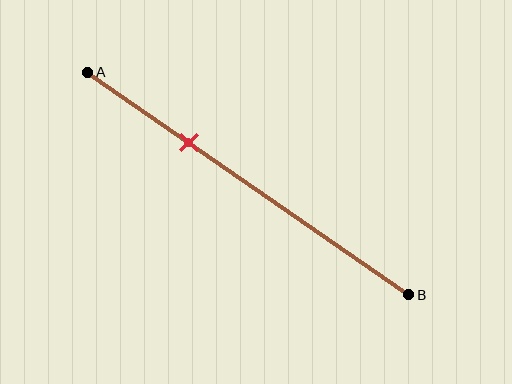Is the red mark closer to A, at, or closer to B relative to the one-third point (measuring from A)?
The red mark is approximately at the one-third point of segment AB.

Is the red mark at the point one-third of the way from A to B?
Yes, the mark is approximately at the one-third point.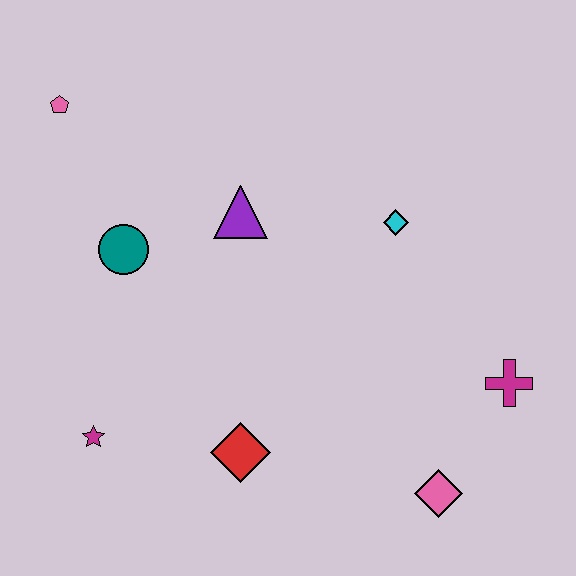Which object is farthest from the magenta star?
The magenta cross is farthest from the magenta star.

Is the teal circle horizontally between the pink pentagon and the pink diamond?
Yes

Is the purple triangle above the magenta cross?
Yes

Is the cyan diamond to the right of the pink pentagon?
Yes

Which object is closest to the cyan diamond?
The purple triangle is closest to the cyan diamond.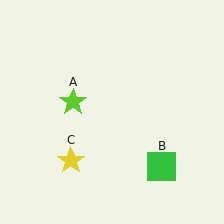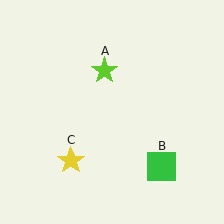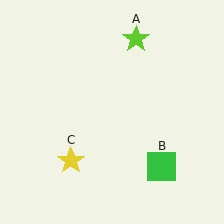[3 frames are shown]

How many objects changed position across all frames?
1 object changed position: lime star (object A).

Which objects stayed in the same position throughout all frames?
Green square (object B) and yellow star (object C) remained stationary.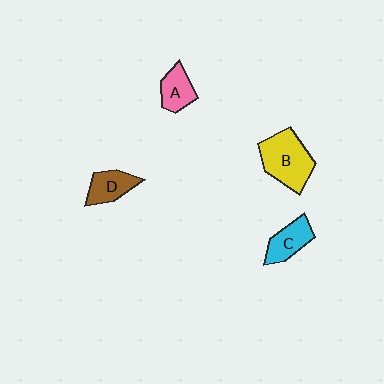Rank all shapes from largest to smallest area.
From largest to smallest: B (yellow), C (cyan), D (brown), A (pink).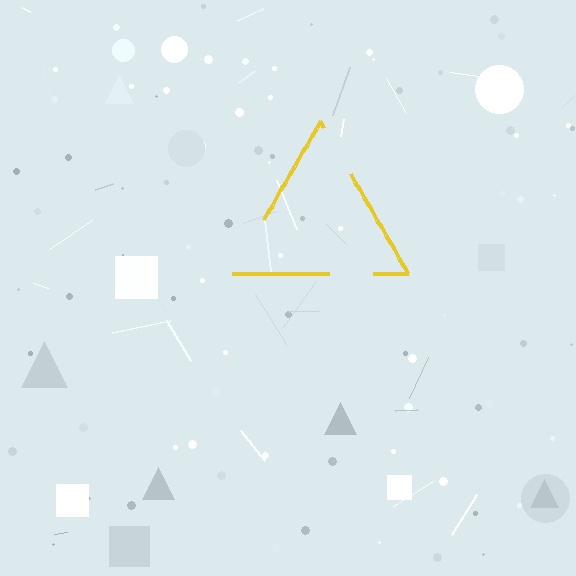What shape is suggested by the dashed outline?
The dashed outline suggests a triangle.